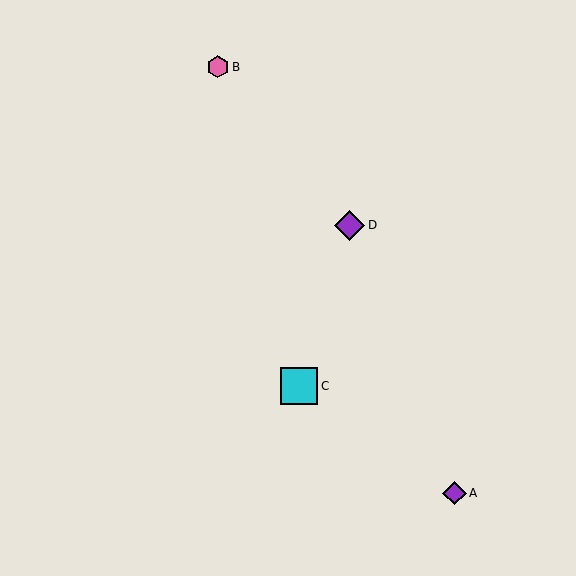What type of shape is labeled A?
Shape A is a purple diamond.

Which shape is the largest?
The cyan square (labeled C) is the largest.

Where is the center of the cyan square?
The center of the cyan square is at (299, 386).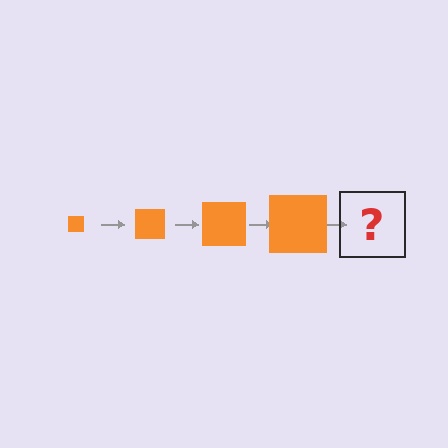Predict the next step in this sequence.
The next step is an orange square, larger than the previous one.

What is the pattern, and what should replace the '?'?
The pattern is that the square gets progressively larger each step. The '?' should be an orange square, larger than the previous one.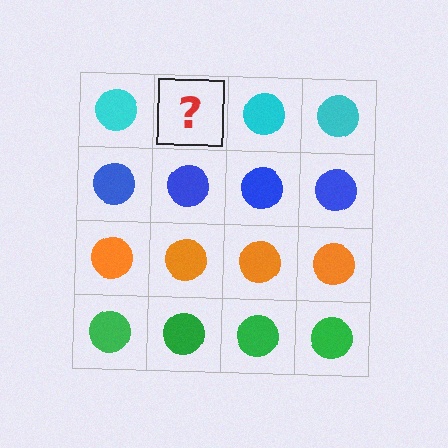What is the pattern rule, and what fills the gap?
The rule is that each row has a consistent color. The gap should be filled with a cyan circle.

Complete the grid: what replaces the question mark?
The question mark should be replaced with a cyan circle.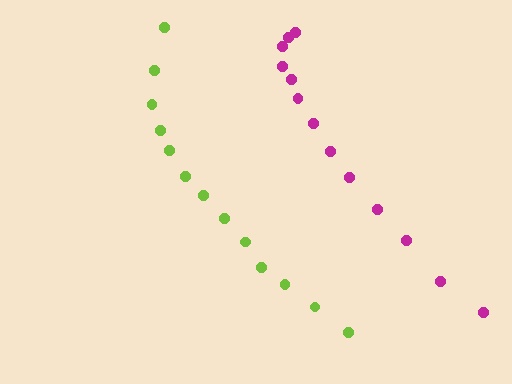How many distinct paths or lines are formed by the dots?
There are 2 distinct paths.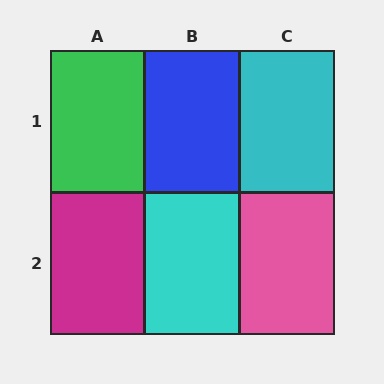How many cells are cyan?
2 cells are cyan.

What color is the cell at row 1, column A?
Green.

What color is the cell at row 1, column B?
Blue.